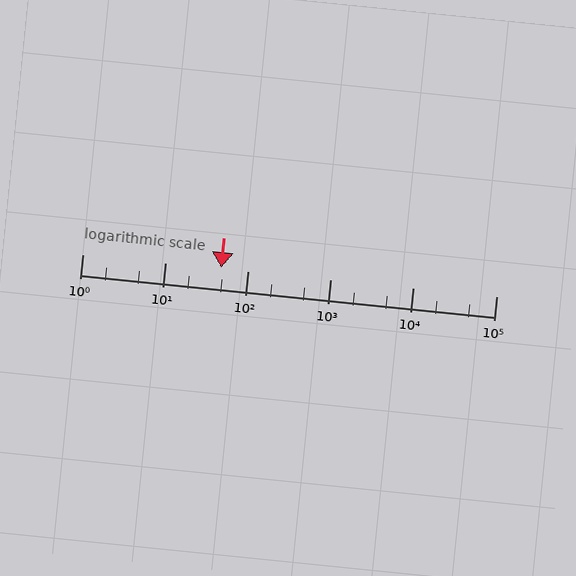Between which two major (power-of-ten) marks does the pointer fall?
The pointer is between 10 and 100.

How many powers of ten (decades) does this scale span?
The scale spans 5 decades, from 1 to 100000.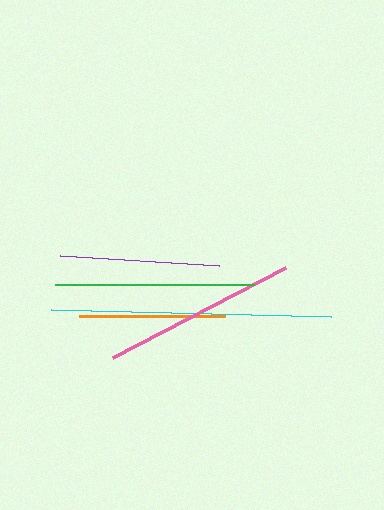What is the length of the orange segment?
The orange segment is approximately 146 pixels long.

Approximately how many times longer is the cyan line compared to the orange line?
The cyan line is approximately 1.9 times the length of the orange line.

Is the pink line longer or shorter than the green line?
The green line is longer than the pink line.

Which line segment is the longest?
The cyan line is the longest at approximately 280 pixels.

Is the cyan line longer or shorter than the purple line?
The cyan line is longer than the purple line.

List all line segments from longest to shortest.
From longest to shortest: cyan, green, pink, purple, orange.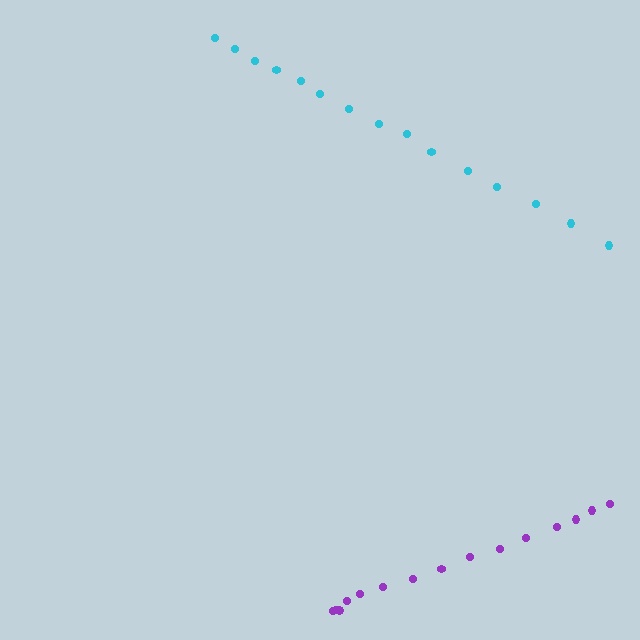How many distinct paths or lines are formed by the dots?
There are 2 distinct paths.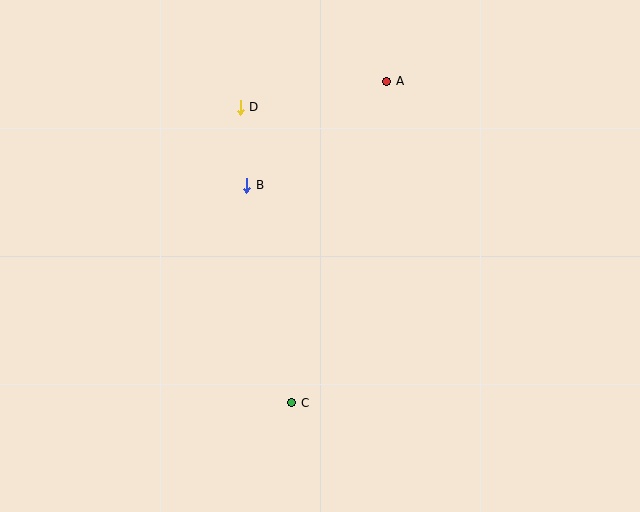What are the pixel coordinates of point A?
Point A is at (387, 81).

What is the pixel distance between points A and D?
The distance between A and D is 149 pixels.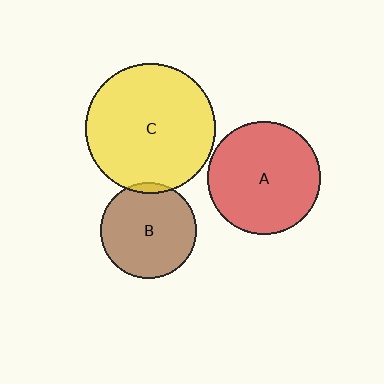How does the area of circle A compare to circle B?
Approximately 1.4 times.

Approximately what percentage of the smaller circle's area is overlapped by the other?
Approximately 5%.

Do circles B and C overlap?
Yes.